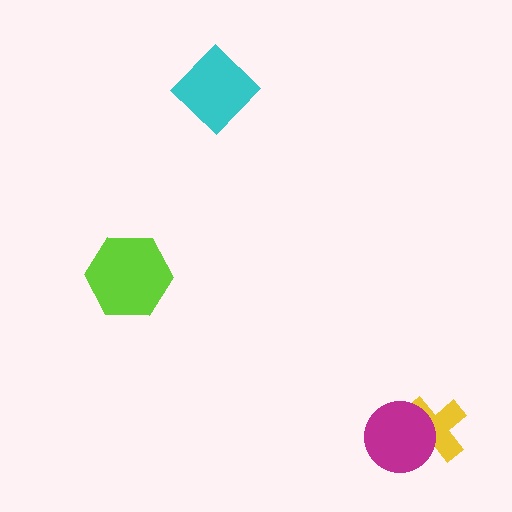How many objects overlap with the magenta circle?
1 object overlaps with the magenta circle.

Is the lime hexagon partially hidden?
No, no other shape covers it.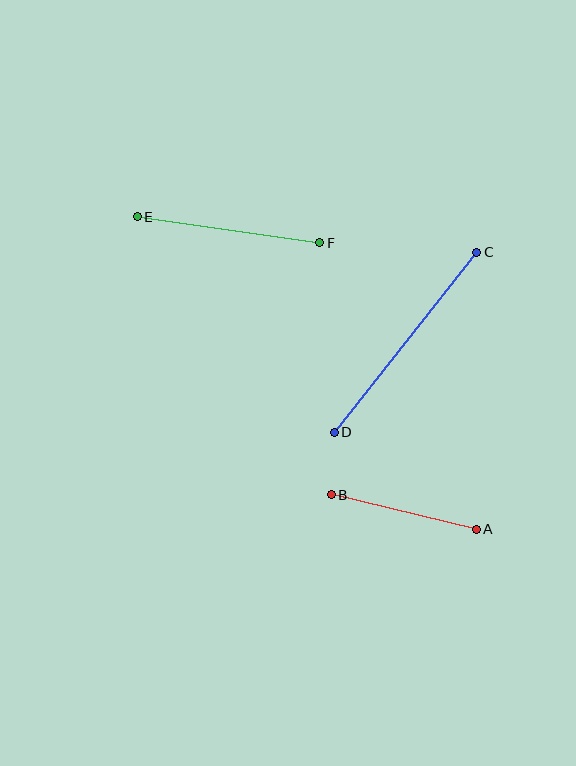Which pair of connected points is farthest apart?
Points C and D are farthest apart.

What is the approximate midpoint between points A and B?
The midpoint is at approximately (404, 512) pixels.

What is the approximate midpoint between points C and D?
The midpoint is at approximately (406, 342) pixels.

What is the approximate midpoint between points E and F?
The midpoint is at approximately (229, 230) pixels.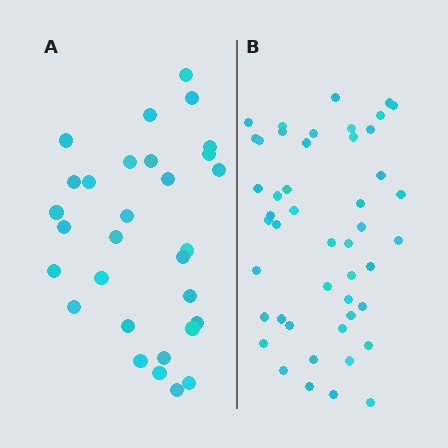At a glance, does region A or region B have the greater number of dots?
Region B (the right region) has more dots.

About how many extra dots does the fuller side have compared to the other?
Region B has approximately 15 more dots than region A.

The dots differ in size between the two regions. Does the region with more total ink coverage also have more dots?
No. Region A has more total ink coverage because its dots are larger, but region B actually contains more individual dots. Total area can be misleading — the number of items is what matters here.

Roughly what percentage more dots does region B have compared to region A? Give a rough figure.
About 55% more.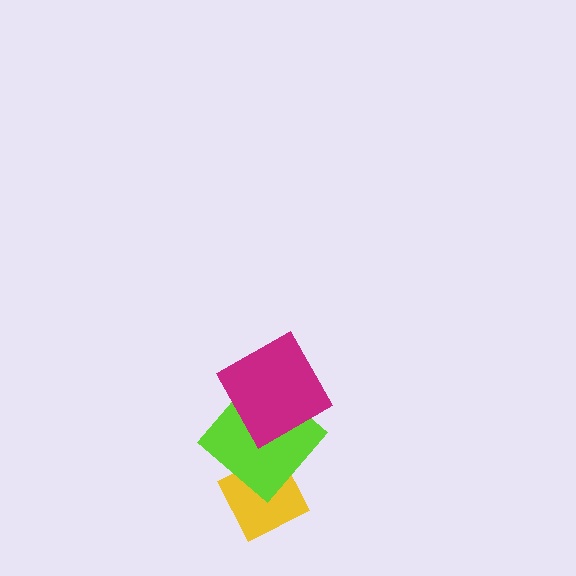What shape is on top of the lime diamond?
The magenta square is on top of the lime diamond.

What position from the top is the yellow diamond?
The yellow diamond is 3rd from the top.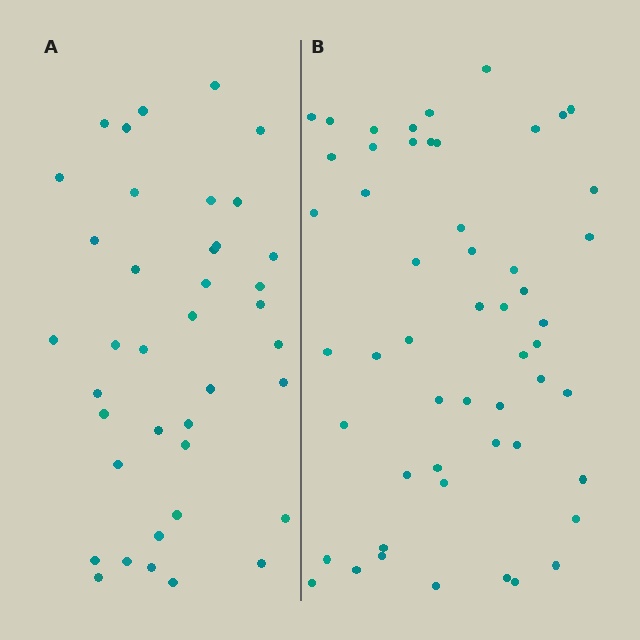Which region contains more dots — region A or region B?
Region B (the right region) has more dots.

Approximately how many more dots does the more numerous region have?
Region B has approximately 15 more dots than region A.